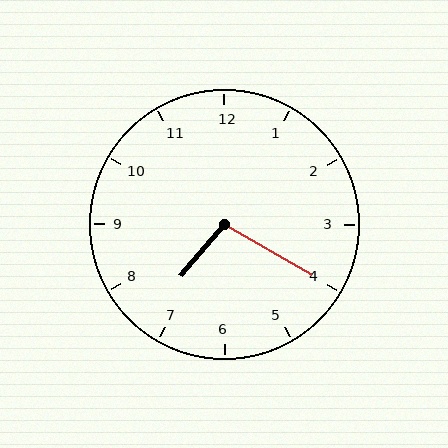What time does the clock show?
7:20.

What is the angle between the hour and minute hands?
Approximately 100 degrees.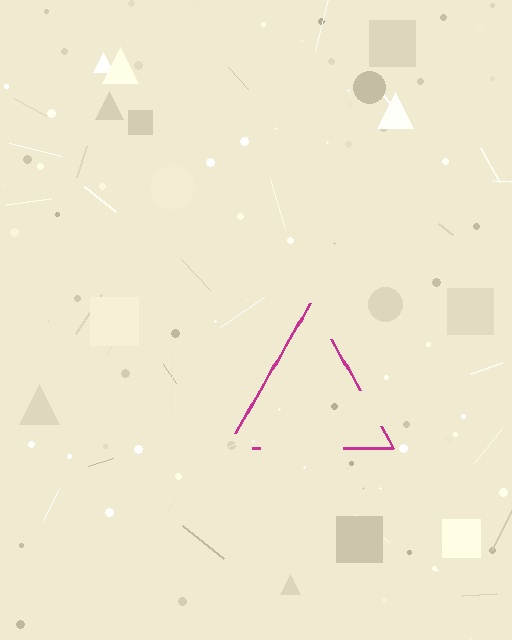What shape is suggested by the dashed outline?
The dashed outline suggests a triangle.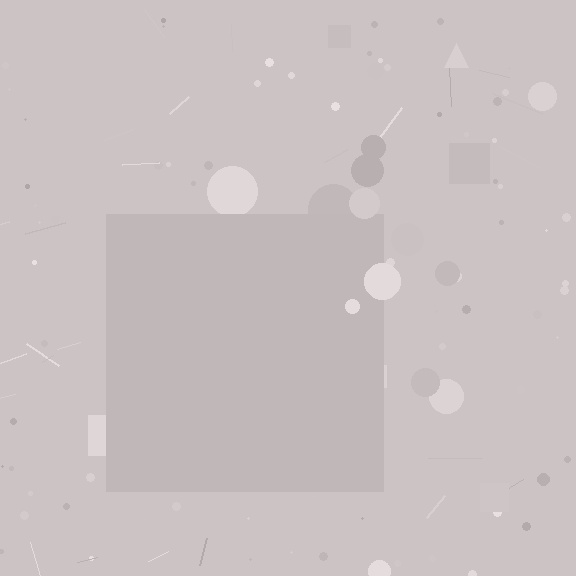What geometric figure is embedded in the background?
A square is embedded in the background.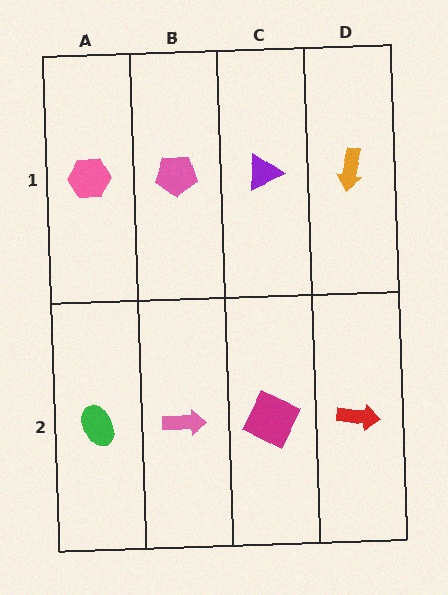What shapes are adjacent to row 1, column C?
A magenta square (row 2, column C), a pink pentagon (row 1, column B), an orange arrow (row 1, column D).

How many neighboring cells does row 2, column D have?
2.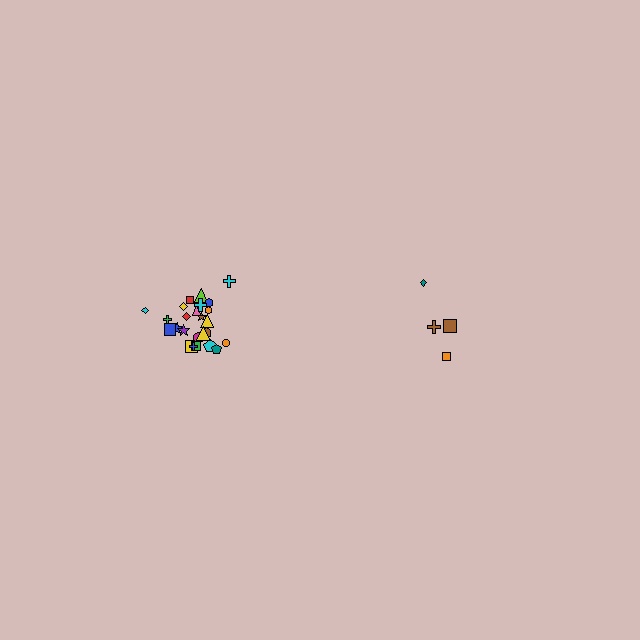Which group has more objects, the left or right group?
The left group.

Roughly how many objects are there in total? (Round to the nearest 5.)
Roughly 30 objects in total.